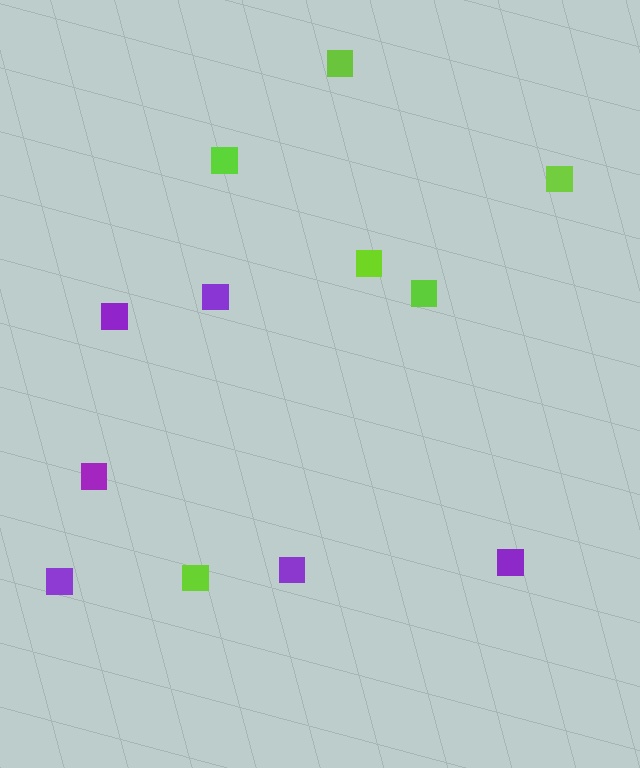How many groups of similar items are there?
There are 2 groups: one group of lime squares (6) and one group of purple squares (6).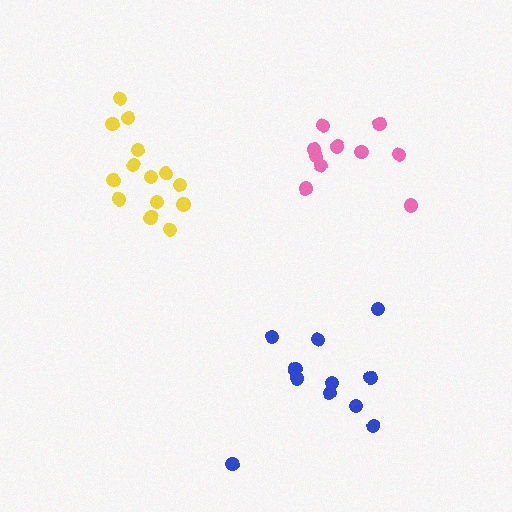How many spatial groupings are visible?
There are 3 spatial groupings.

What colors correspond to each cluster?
The clusters are colored: blue, yellow, pink.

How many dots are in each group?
Group 1: 11 dots, Group 2: 14 dots, Group 3: 10 dots (35 total).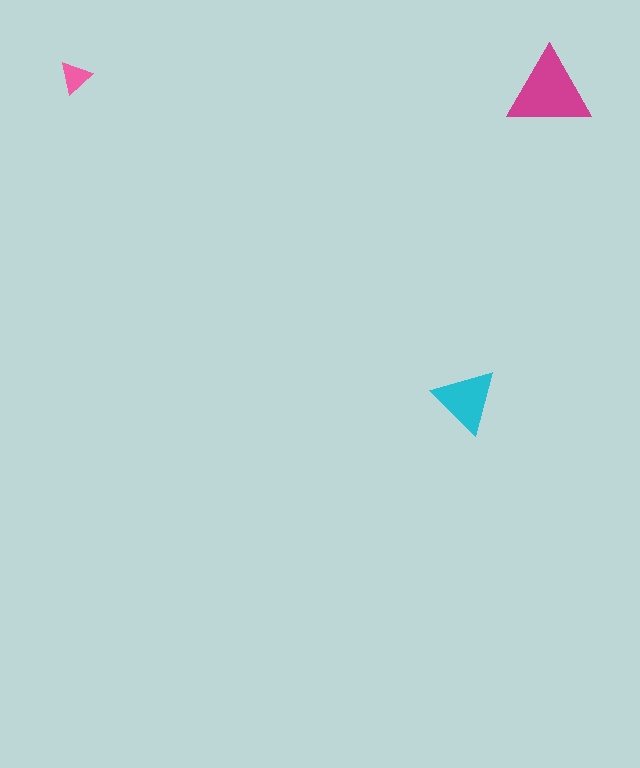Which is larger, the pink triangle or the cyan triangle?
The cyan one.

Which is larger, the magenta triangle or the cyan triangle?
The magenta one.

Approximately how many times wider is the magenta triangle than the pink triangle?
About 2.5 times wider.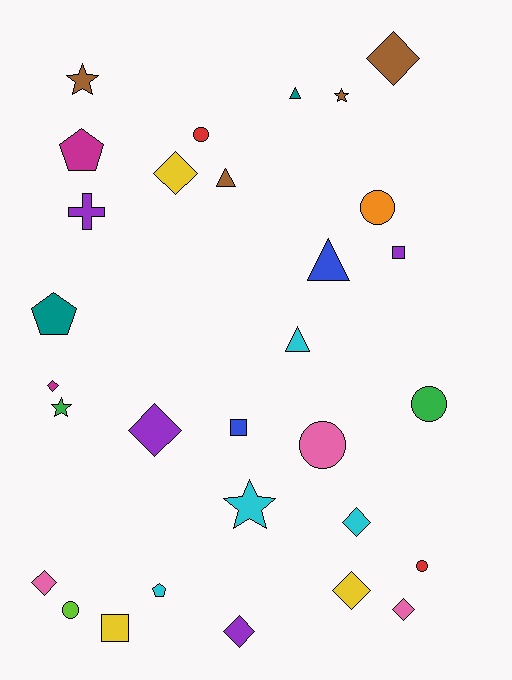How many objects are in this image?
There are 30 objects.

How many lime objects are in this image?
There is 1 lime object.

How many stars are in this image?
There are 4 stars.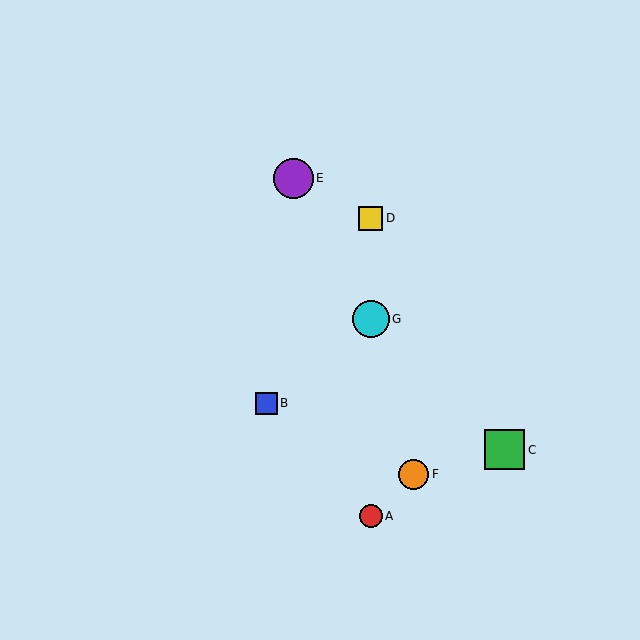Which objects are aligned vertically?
Objects A, D, G are aligned vertically.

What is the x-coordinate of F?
Object F is at x≈414.